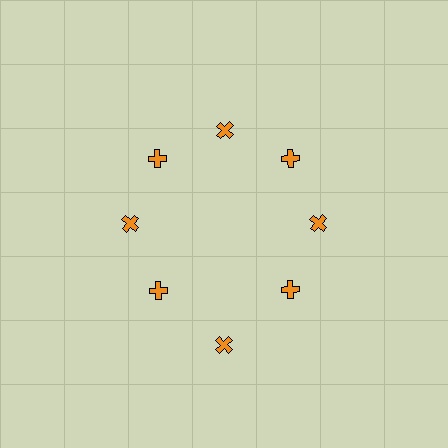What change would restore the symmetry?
The symmetry would be restored by moving it inward, back onto the ring so that all 8 crosses sit at equal angles and equal distance from the center.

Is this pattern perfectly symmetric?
No. The 8 orange crosses are arranged in a ring, but one element near the 6 o'clock position is pushed outward from the center, breaking the 8-fold rotational symmetry.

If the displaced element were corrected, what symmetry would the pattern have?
It would have 8-fold rotational symmetry — the pattern would map onto itself every 45 degrees.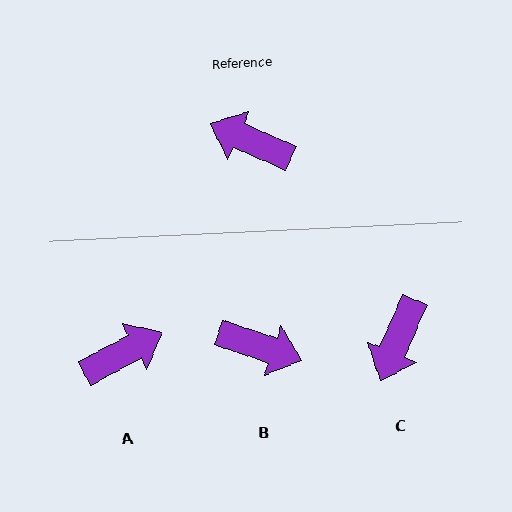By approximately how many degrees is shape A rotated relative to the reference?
Approximately 128 degrees clockwise.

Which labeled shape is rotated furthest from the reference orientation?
B, about 175 degrees away.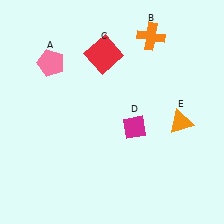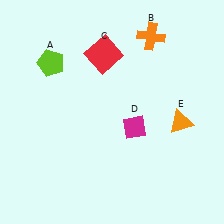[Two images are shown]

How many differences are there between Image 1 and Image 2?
There is 1 difference between the two images.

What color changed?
The pentagon (A) changed from pink in Image 1 to lime in Image 2.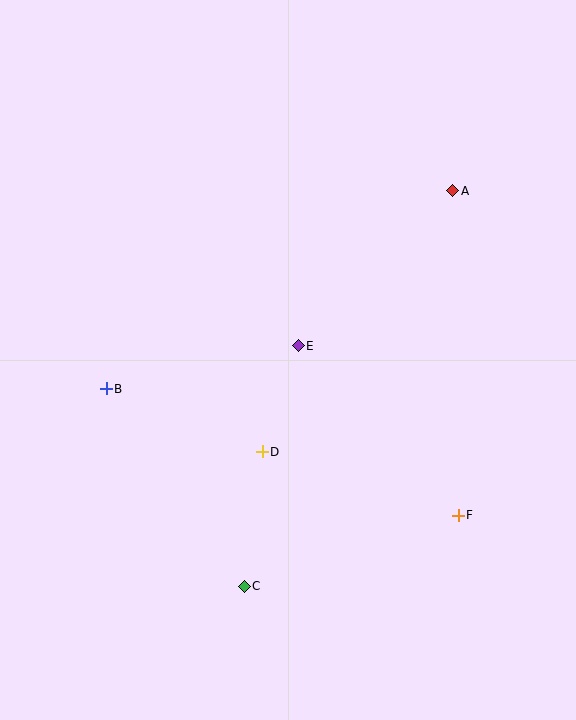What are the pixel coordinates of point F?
Point F is at (458, 515).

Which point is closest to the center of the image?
Point E at (298, 346) is closest to the center.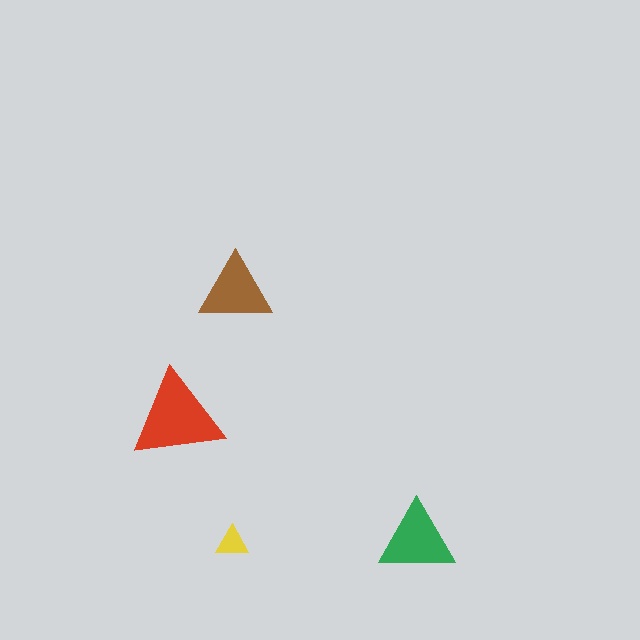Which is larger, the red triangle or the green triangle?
The red one.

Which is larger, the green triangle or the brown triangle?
The green one.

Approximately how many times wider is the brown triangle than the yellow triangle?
About 2.5 times wider.